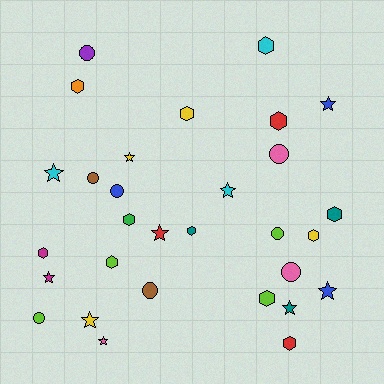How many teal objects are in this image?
There are 3 teal objects.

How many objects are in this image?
There are 30 objects.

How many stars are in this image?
There are 10 stars.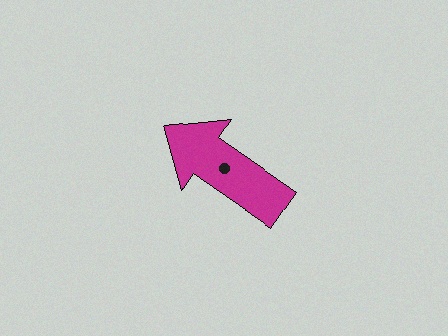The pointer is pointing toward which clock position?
Roughly 10 o'clock.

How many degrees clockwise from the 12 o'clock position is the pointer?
Approximately 304 degrees.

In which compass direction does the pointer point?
Northwest.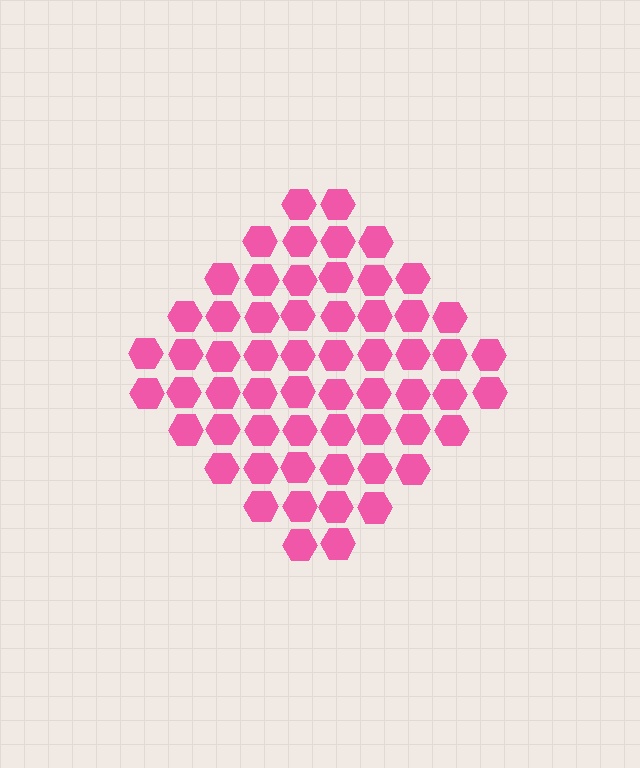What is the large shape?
The large shape is a diamond.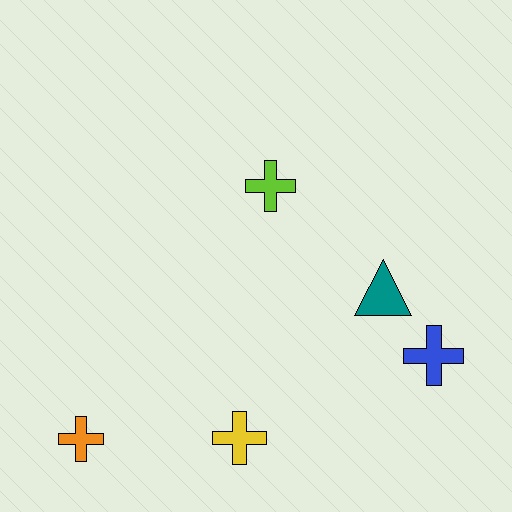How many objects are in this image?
There are 5 objects.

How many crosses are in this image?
There are 4 crosses.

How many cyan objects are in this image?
There are no cyan objects.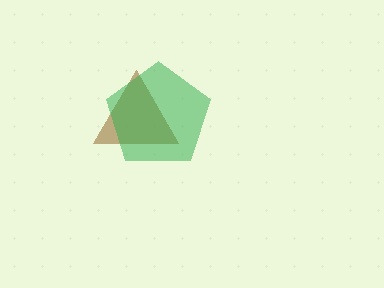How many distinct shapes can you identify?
There are 2 distinct shapes: a brown triangle, a green pentagon.